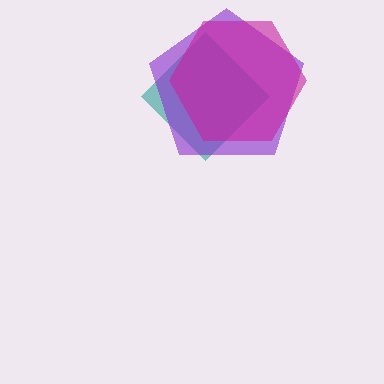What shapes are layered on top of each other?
The layered shapes are: a teal diamond, a purple pentagon, a magenta hexagon.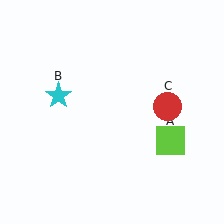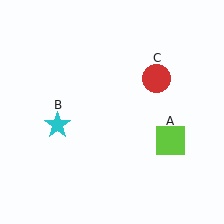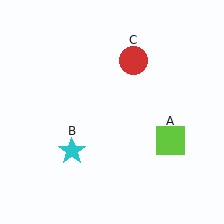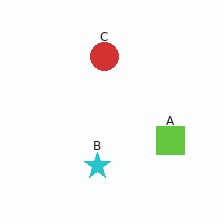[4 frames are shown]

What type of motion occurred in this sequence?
The cyan star (object B), red circle (object C) rotated counterclockwise around the center of the scene.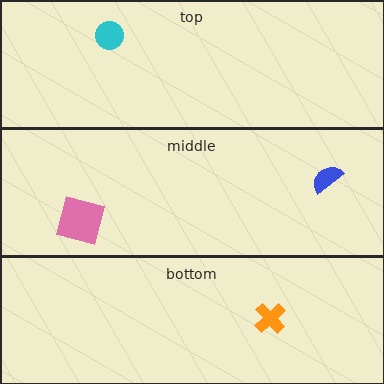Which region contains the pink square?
The middle region.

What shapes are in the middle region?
The blue semicircle, the pink square.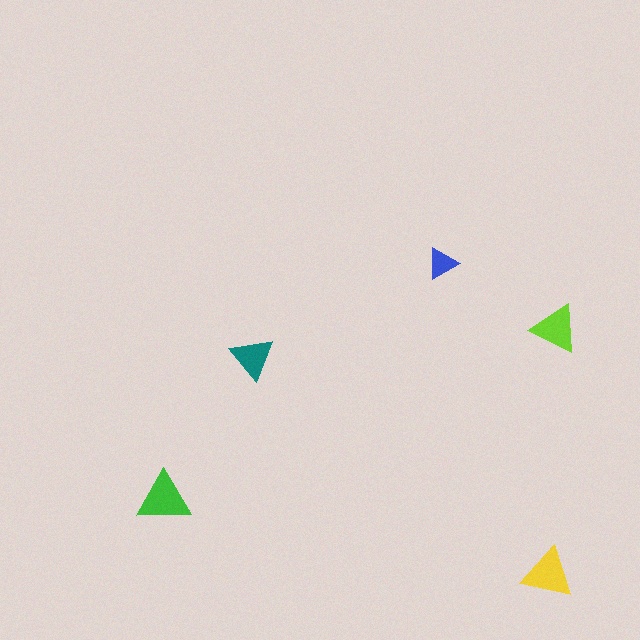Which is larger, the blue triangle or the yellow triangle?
The yellow one.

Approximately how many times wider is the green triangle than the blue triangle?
About 1.5 times wider.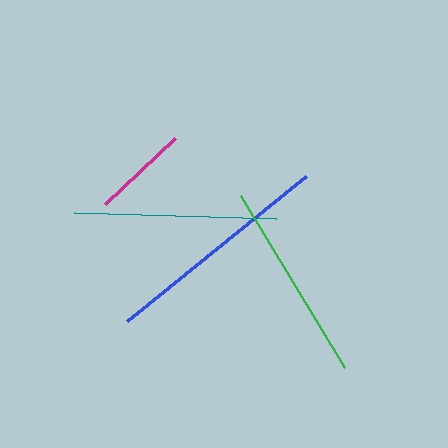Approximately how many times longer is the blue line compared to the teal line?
The blue line is approximately 1.1 times the length of the teal line.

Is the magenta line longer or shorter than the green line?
The green line is longer than the magenta line.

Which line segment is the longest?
The blue line is the longest at approximately 231 pixels.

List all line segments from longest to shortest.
From longest to shortest: blue, teal, green, magenta.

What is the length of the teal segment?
The teal segment is approximately 202 pixels long.